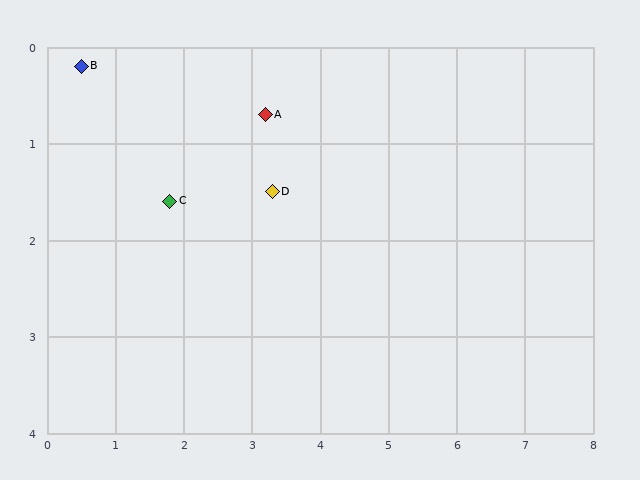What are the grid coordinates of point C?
Point C is at approximately (1.8, 1.6).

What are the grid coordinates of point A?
Point A is at approximately (3.2, 0.7).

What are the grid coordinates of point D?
Point D is at approximately (3.3, 1.5).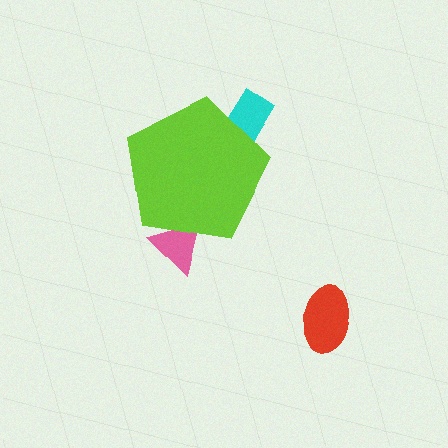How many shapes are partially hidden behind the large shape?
2 shapes are partially hidden.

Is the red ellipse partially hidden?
No, the red ellipse is fully visible.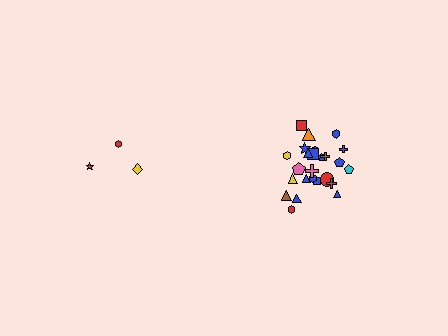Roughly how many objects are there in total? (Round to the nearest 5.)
Roughly 30 objects in total.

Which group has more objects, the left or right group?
The right group.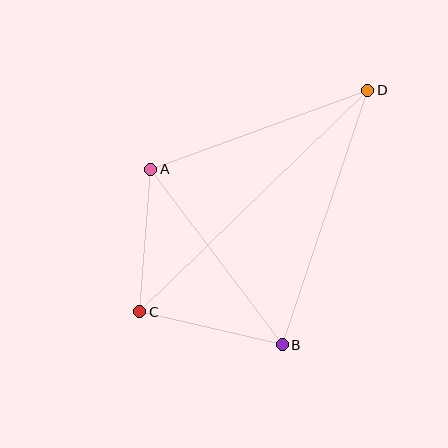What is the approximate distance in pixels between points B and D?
The distance between B and D is approximately 268 pixels.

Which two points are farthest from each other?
Points C and D are farthest from each other.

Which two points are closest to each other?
Points A and C are closest to each other.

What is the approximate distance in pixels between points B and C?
The distance between B and C is approximately 146 pixels.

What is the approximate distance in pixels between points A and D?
The distance between A and D is approximately 231 pixels.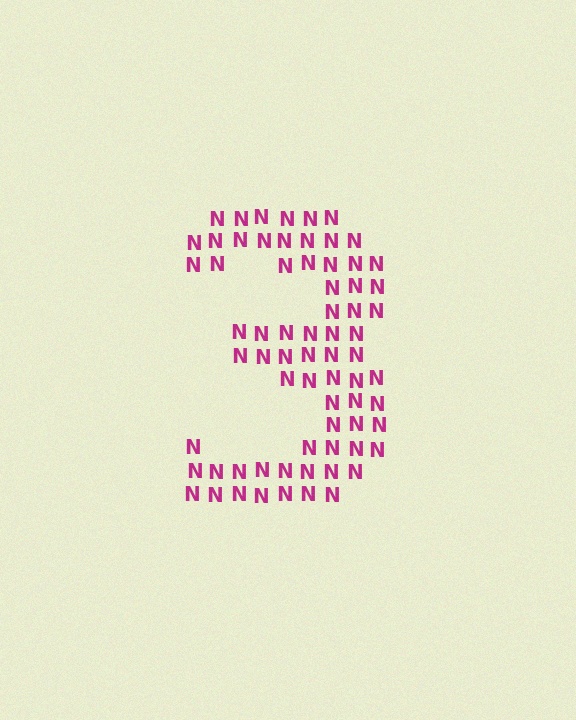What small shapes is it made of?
It is made of small letter N's.